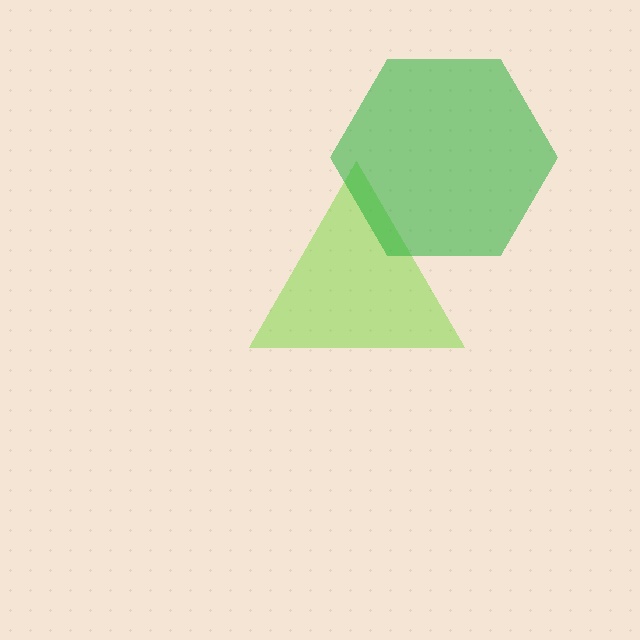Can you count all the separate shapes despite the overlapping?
Yes, there are 2 separate shapes.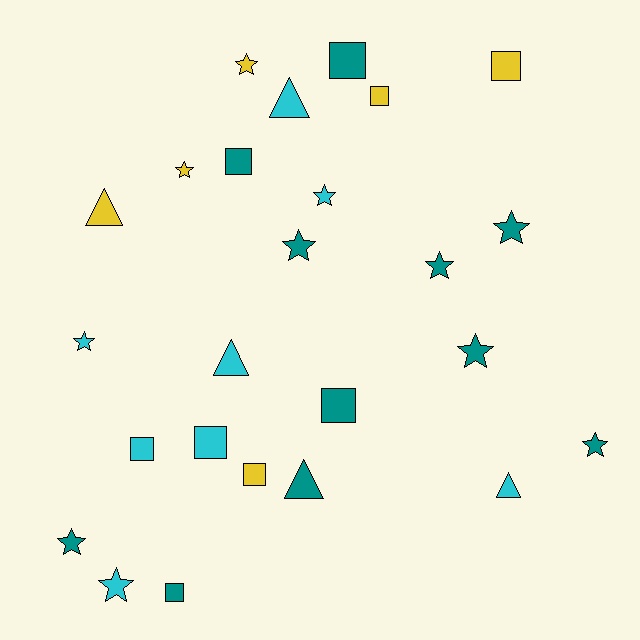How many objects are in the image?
There are 25 objects.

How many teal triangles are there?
There is 1 teal triangle.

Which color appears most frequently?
Teal, with 11 objects.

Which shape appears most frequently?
Star, with 11 objects.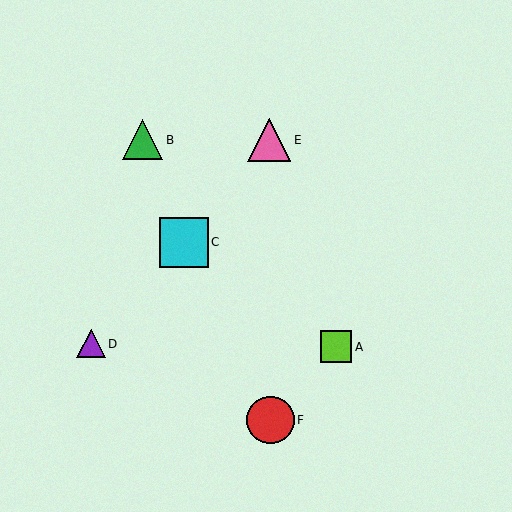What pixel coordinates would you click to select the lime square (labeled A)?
Click at (336, 347) to select the lime square A.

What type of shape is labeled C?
Shape C is a cyan square.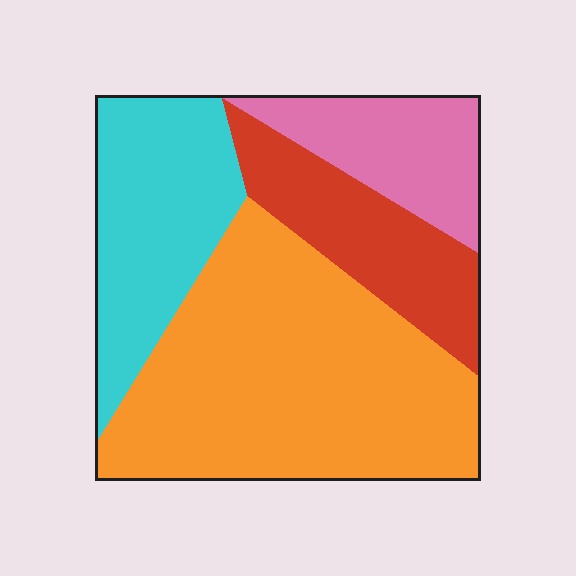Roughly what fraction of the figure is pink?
Pink covers 14% of the figure.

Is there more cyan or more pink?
Cyan.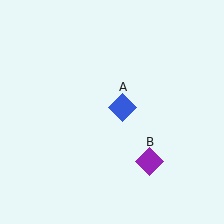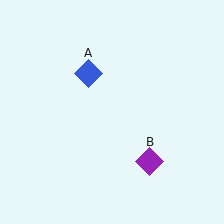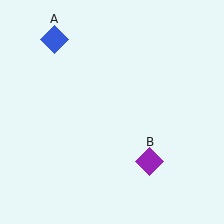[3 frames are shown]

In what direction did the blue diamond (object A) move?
The blue diamond (object A) moved up and to the left.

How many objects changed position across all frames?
1 object changed position: blue diamond (object A).